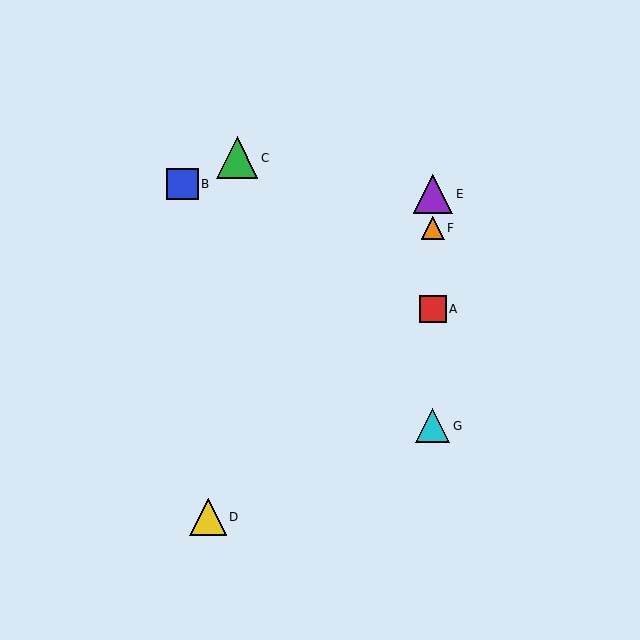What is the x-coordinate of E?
Object E is at x≈433.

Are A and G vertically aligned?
Yes, both are at x≈433.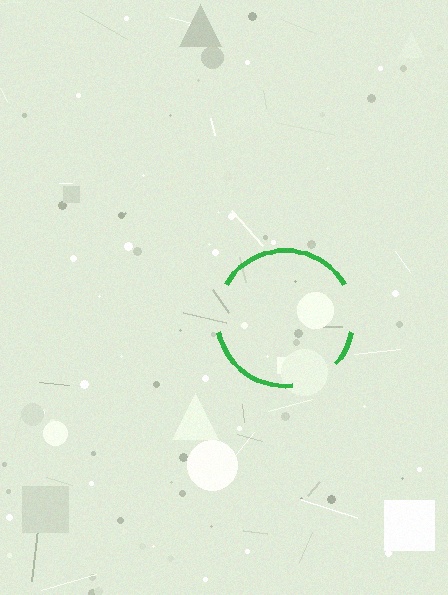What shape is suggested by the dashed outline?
The dashed outline suggests a circle.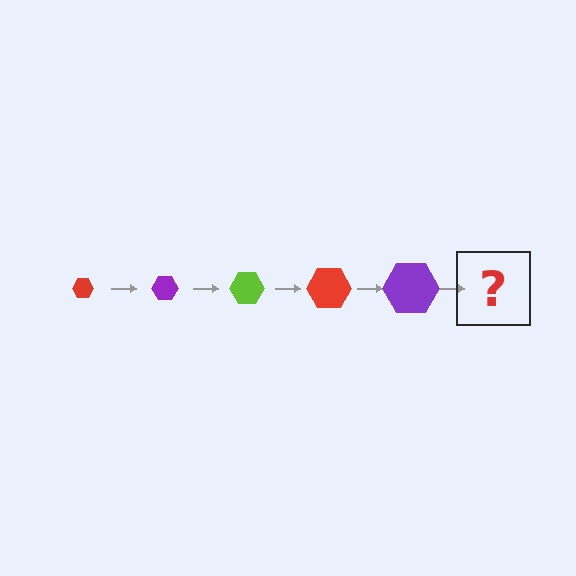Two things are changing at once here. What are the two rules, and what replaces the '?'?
The two rules are that the hexagon grows larger each step and the color cycles through red, purple, and lime. The '?' should be a lime hexagon, larger than the previous one.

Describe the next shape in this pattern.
It should be a lime hexagon, larger than the previous one.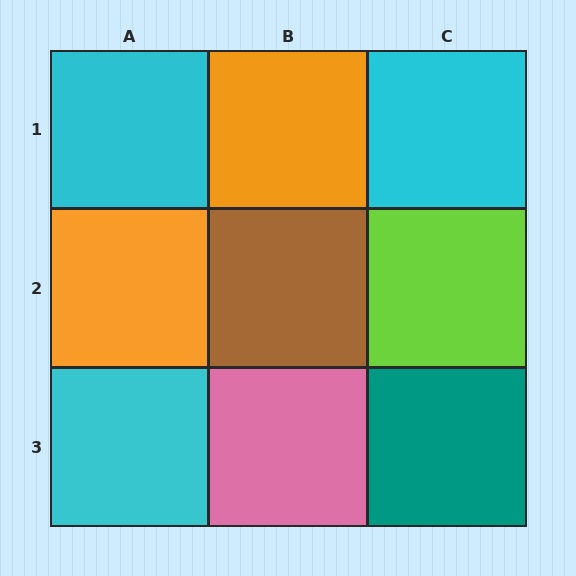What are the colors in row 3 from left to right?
Cyan, pink, teal.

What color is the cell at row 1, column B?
Orange.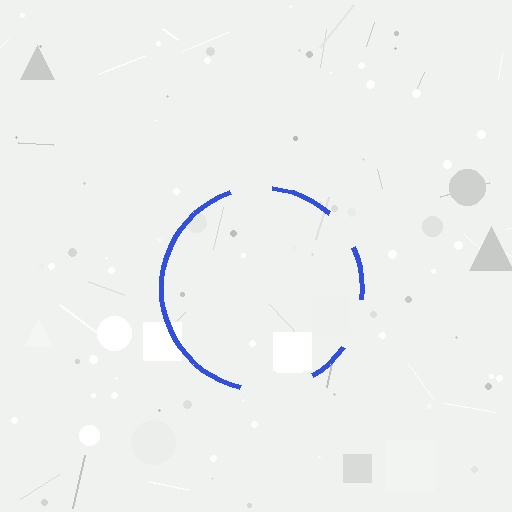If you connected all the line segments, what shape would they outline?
They would outline a circle.